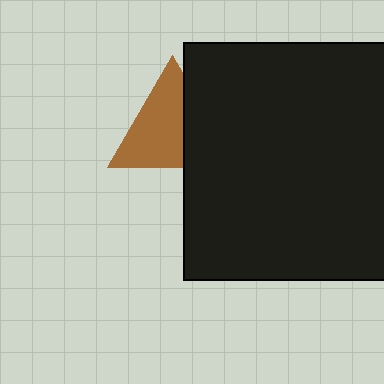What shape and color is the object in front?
The object in front is a black rectangle.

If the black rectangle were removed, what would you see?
You would see the complete brown triangle.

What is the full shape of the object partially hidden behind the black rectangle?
The partially hidden object is a brown triangle.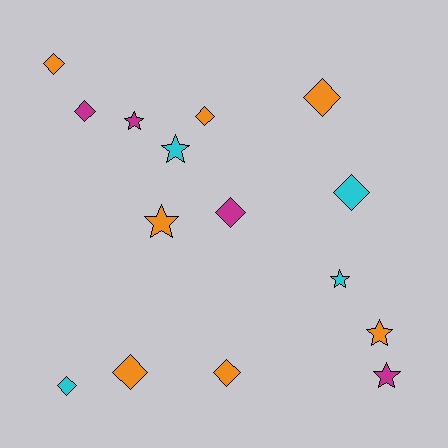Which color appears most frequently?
Orange, with 7 objects.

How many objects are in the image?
There are 15 objects.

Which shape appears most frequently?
Diamond, with 9 objects.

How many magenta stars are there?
There are 2 magenta stars.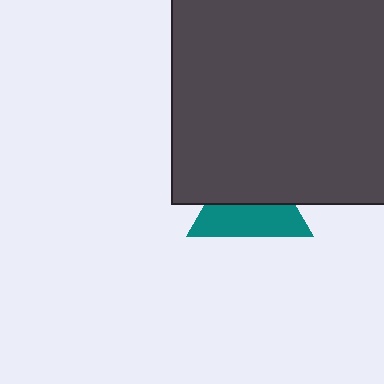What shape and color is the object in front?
The object in front is a dark gray rectangle.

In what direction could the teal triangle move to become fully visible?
The teal triangle could move down. That would shift it out from behind the dark gray rectangle entirely.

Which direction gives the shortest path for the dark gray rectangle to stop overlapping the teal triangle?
Moving up gives the shortest separation.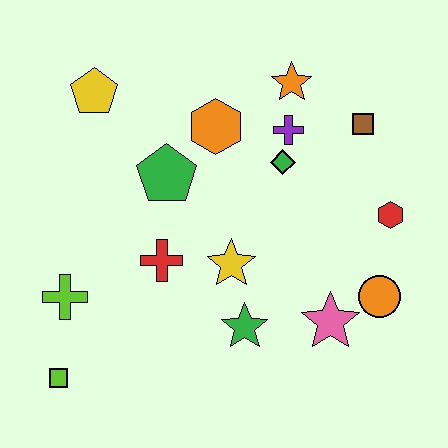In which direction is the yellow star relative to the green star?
The yellow star is above the green star.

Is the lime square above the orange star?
No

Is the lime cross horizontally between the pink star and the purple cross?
No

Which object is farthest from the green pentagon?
The orange circle is farthest from the green pentagon.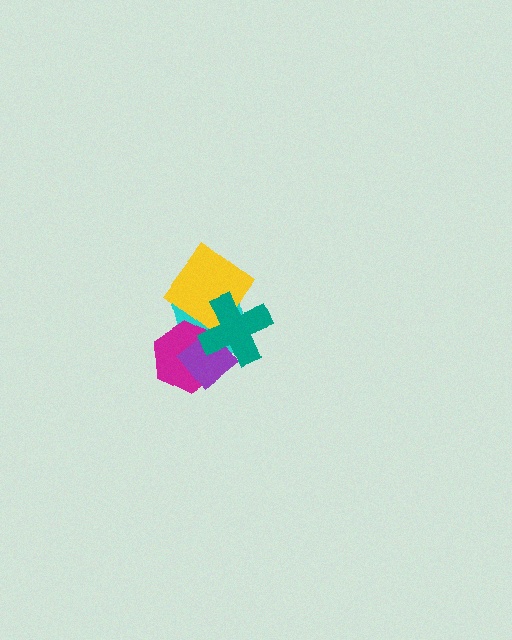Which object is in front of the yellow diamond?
The teal cross is in front of the yellow diamond.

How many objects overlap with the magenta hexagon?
3 objects overlap with the magenta hexagon.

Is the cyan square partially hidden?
Yes, it is partially covered by another shape.